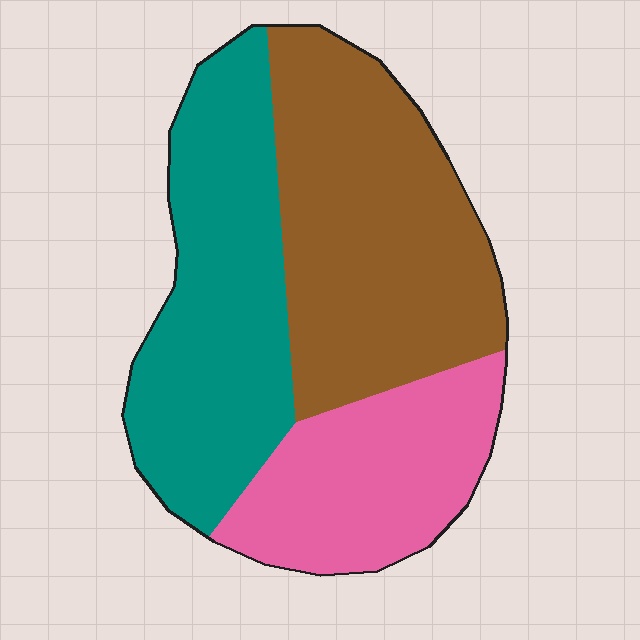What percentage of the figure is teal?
Teal takes up about one third (1/3) of the figure.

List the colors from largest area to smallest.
From largest to smallest: brown, teal, pink.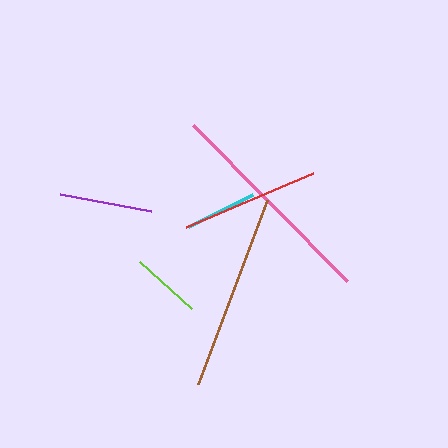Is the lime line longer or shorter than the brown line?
The brown line is longer than the lime line.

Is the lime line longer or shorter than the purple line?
The purple line is longer than the lime line.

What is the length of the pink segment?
The pink segment is approximately 219 pixels long.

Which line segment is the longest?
The pink line is the longest at approximately 219 pixels.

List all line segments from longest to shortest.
From longest to shortest: pink, brown, red, purple, cyan, lime.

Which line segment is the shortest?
The lime line is the shortest at approximately 70 pixels.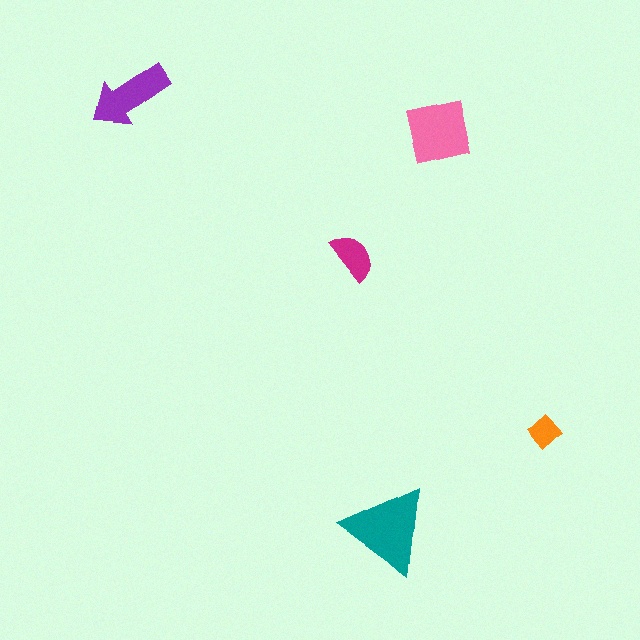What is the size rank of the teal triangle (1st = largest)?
1st.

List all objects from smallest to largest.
The orange diamond, the magenta semicircle, the purple arrow, the pink square, the teal triangle.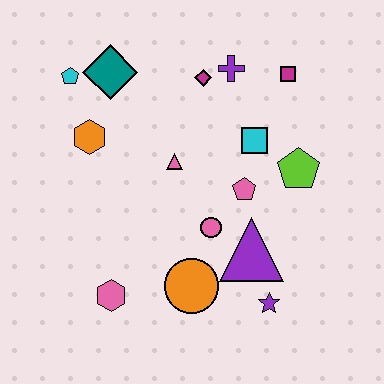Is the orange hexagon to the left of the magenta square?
Yes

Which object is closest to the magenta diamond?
The purple cross is closest to the magenta diamond.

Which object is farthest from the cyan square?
The pink hexagon is farthest from the cyan square.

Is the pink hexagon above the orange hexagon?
No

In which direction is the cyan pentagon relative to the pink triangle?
The cyan pentagon is to the left of the pink triangle.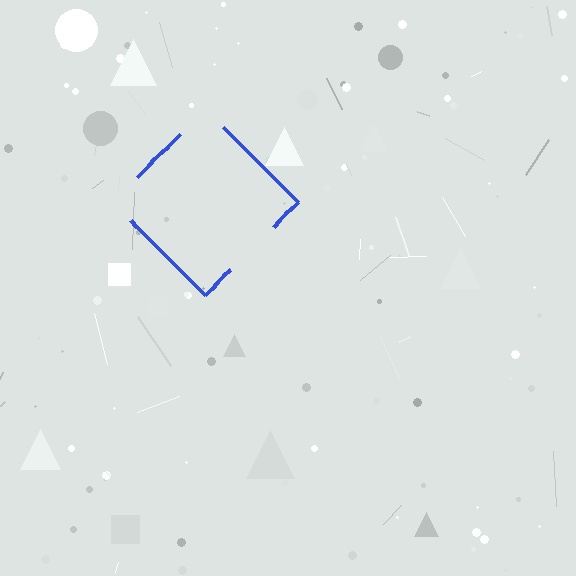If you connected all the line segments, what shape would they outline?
They would outline a diamond.